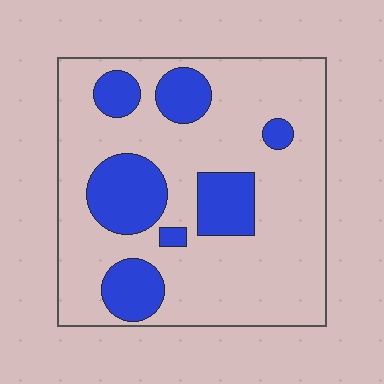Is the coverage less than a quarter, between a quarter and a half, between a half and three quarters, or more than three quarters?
Less than a quarter.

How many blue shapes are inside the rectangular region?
7.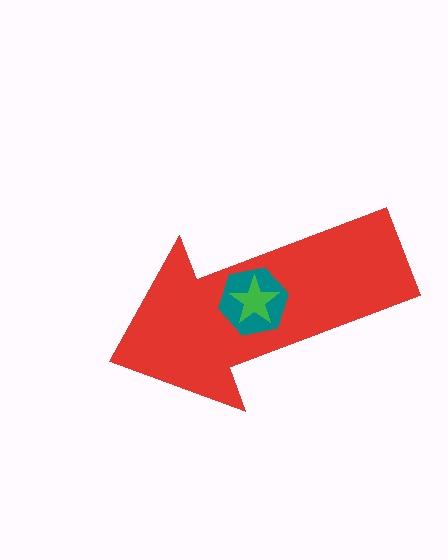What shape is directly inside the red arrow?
The teal hexagon.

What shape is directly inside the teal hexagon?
The green star.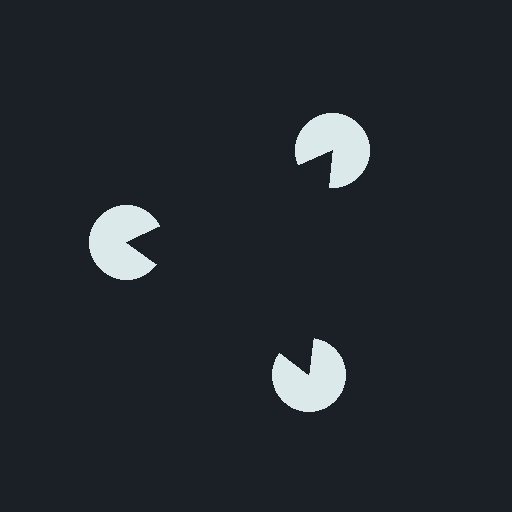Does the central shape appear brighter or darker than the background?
It typically appears slightly darker than the background, even though no actual brightness change is drawn.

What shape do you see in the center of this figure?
An illusory triangle — its edges are inferred from the aligned wedge cuts in the pac-man discs, not physically drawn.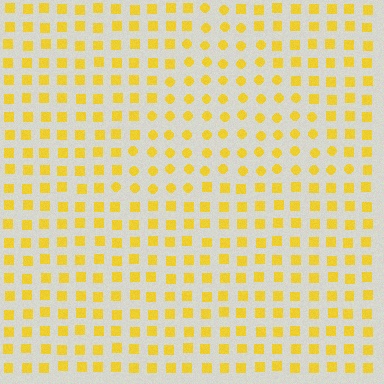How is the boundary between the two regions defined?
The boundary is defined by a change in element shape: circles inside vs. squares outside. All elements share the same color and spacing.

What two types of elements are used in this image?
The image uses circles inside the triangle region and squares outside it.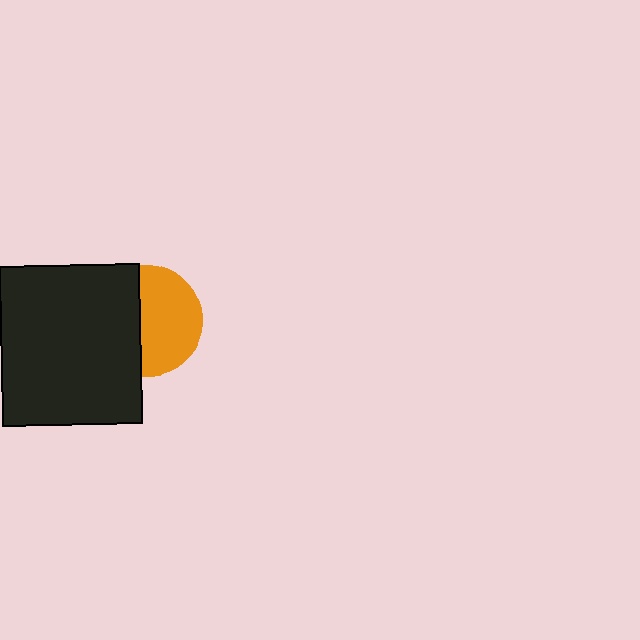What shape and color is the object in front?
The object in front is a black rectangle.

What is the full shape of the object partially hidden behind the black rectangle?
The partially hidden object is an orange circle.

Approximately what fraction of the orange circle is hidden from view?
Roughly 44% of the orange circle is hidden behind the black rectangle.